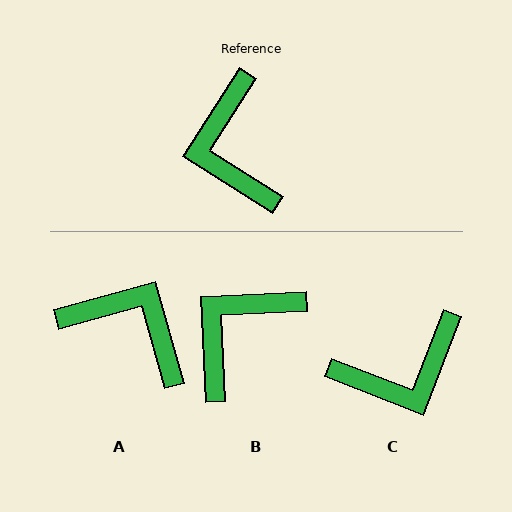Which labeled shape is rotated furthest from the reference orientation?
A, about 132 degrees away.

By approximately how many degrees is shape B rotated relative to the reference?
Approximately 55 degrees clockwise.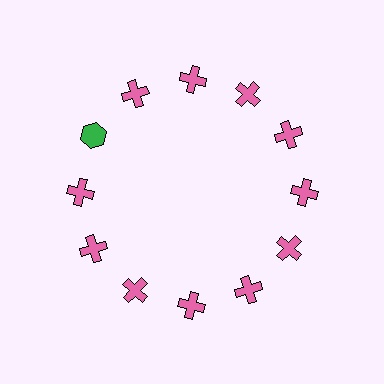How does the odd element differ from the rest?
It differs in both color (green instead of pink) and shape (hexagon instead of cross).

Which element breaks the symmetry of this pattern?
The green hexagon at roughly the 10 o'clock position breaks the symmetry. All other shapes are pink crosses.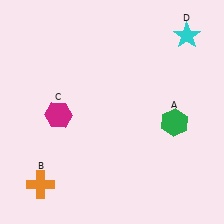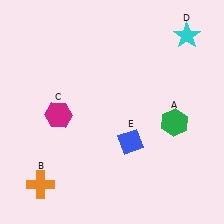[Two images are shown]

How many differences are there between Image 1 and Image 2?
There is 1 difference between the two images.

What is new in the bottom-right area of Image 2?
A blue diamond (E) was added in the bottom-right area of Image 2.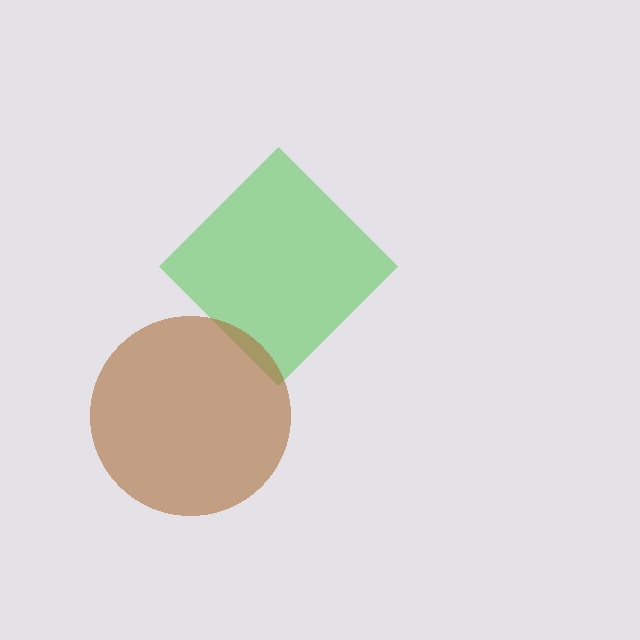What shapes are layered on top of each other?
The layered shapes are: a green diamond, a brown circle.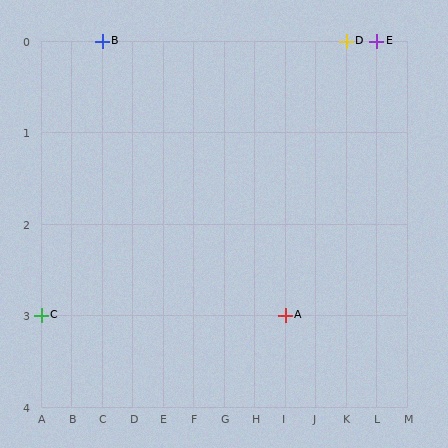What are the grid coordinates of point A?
Point A is at grid coordinates (I, 3).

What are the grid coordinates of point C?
Point C is at grid coordinates (A, 3).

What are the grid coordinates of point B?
Point B is at grid coordinates (C, 0).